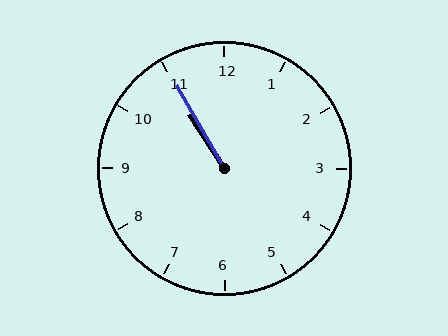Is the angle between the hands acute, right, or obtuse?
It is acute.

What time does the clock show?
10:55.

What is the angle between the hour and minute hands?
Approximately 2 degrees.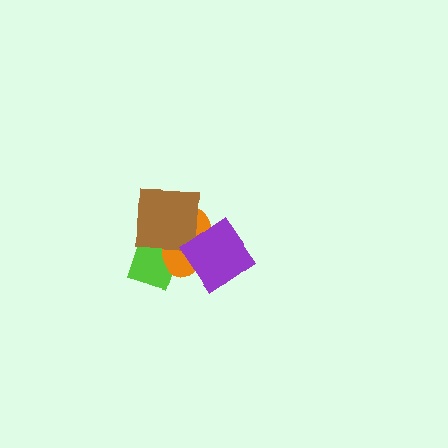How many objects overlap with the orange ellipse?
3 objects overlap with the orange ellipse.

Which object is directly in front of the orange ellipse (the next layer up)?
The brown square is directly in front of the orange ellipse.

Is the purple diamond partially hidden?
No, no other shape covers it.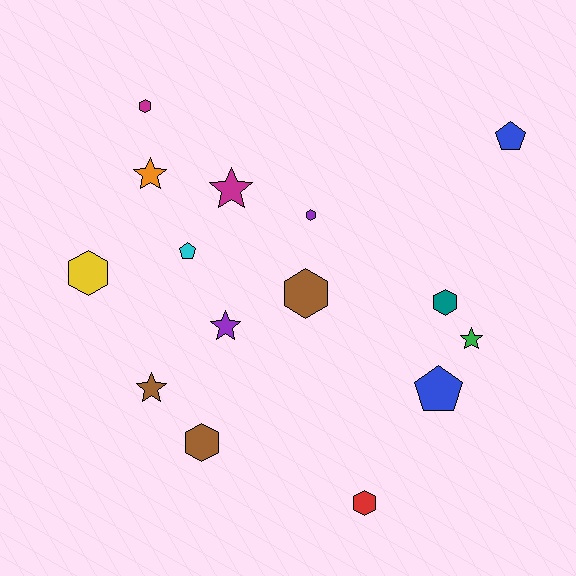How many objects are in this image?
There are 15 objects.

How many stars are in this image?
There are 5 stars.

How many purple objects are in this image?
There are 2 purple objects.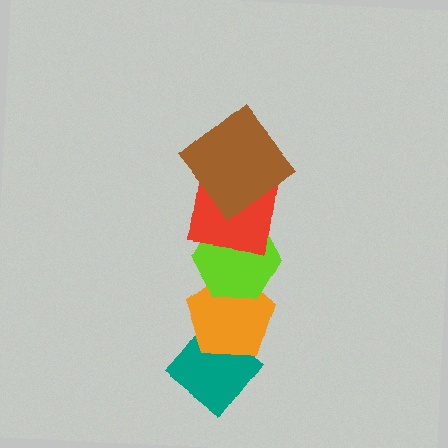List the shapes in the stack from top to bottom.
From top to bottom: the brown diamond, the red square, the lime hexagon, the orange pentagon, the teal diamond.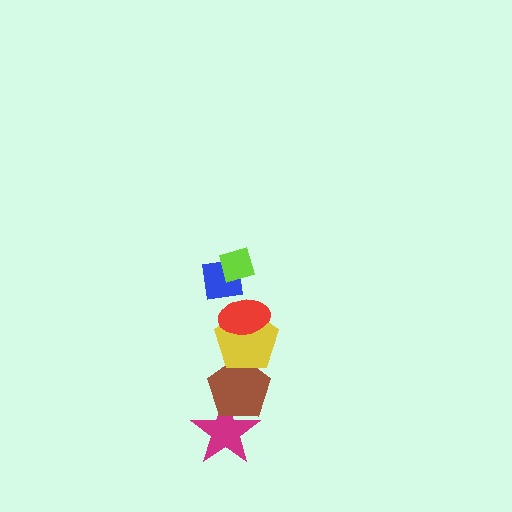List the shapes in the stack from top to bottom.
From top to bottom: the lime diamond, the blue square, the red ellipse, the yellow pentagon, the brown pentagon, the magenta star.